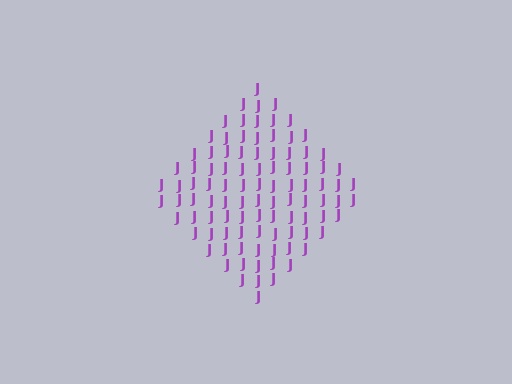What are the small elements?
The small elements are letter J's.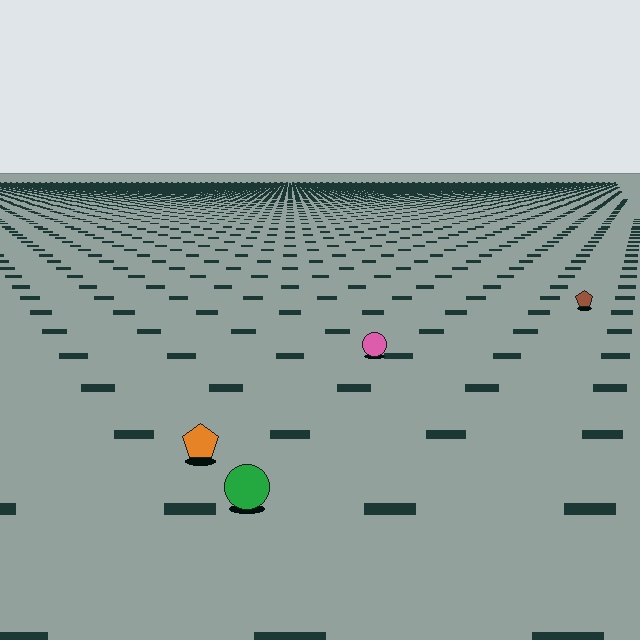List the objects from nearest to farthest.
From nearest to farthest: the green circle, the orange pentagon, the pink circle, the brown pentagon.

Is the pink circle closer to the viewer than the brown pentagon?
Yes. The pink circle is closer — you can tell from the texture gradient: the ground texture is coarser near it.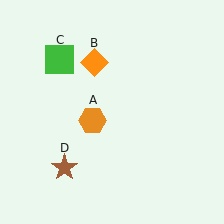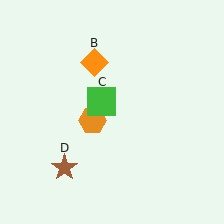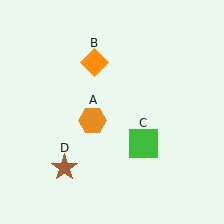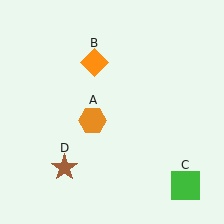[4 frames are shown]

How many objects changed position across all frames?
1 object changed position: green square (object C).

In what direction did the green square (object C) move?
The green square (object C) moved down and to the right.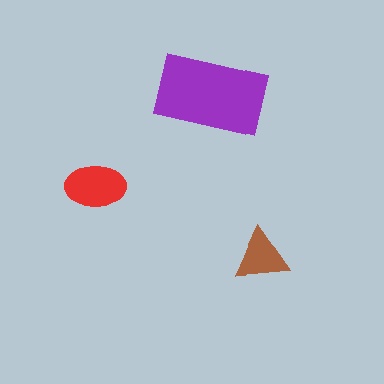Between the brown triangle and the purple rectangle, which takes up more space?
The purple rectangle.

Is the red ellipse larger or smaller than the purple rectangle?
Smaller.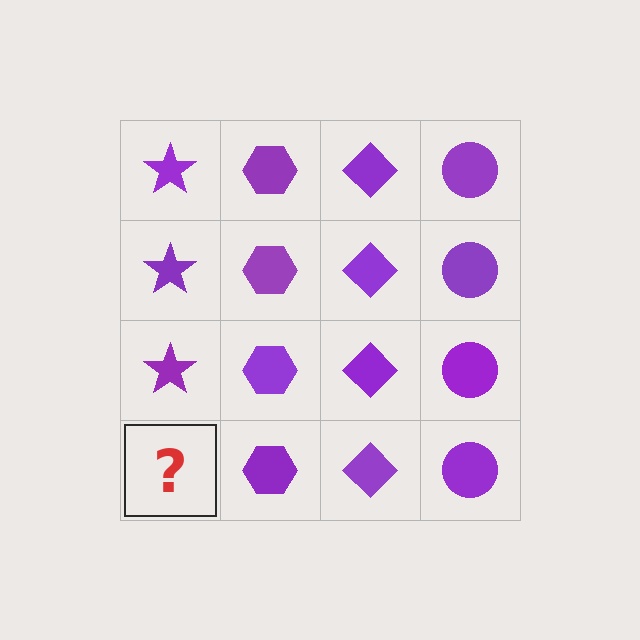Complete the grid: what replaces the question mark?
The question mark should be replaced with a purple star.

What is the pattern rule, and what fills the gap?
The rule is that each column has a consistent shape. The gap should be filled with a purple star.